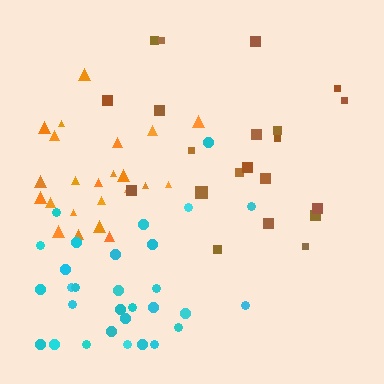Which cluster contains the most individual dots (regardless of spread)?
Cyan (30).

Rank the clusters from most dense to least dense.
cyan, orange, brown.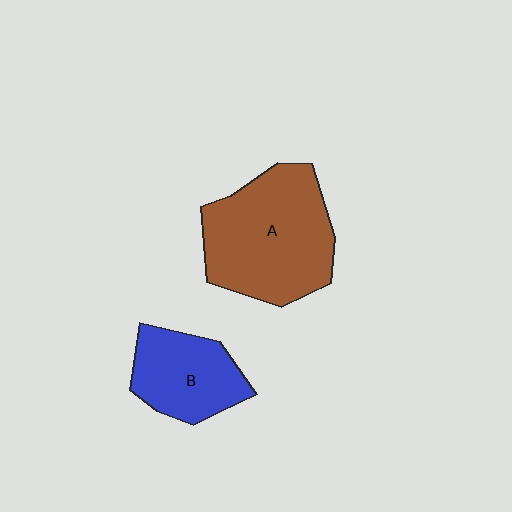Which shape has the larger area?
Shape A (brown).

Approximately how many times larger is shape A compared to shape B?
Approximately 1.7 times.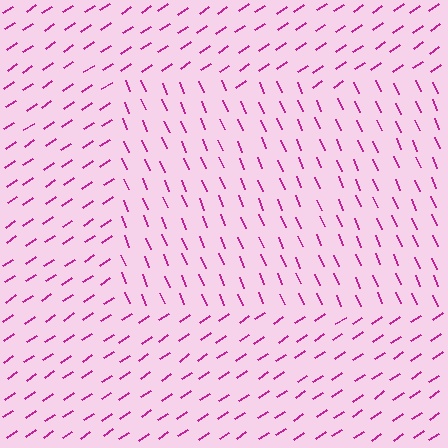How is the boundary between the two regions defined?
The boundary is defined purely by a change in line orientation (approximately 78 degrees difference). All lines are the same color and thickness.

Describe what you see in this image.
The image is filled with small magenta line segments. A rectangle region in the image has lines oriented differently from the surrounding lines, creating a visible texture boundary.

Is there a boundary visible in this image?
Yes, there is a texture boundary formed by a change in line orientation.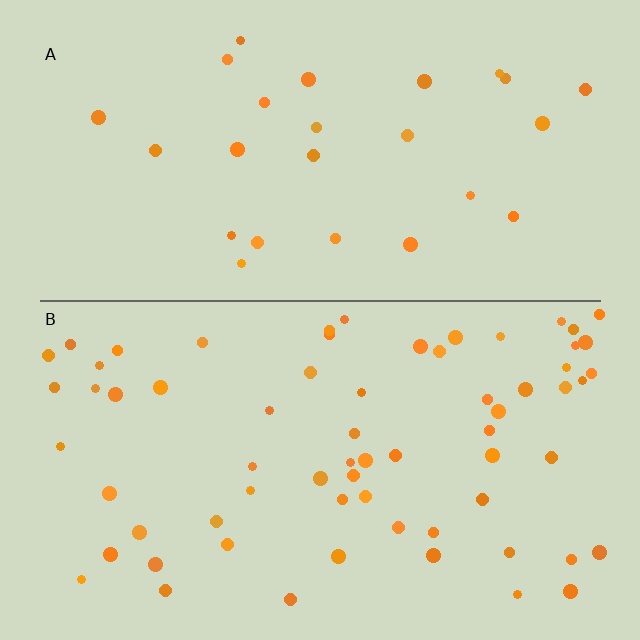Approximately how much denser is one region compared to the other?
Approximately 2.5× — region B over region A.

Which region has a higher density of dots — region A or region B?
B (the bottom).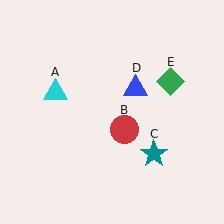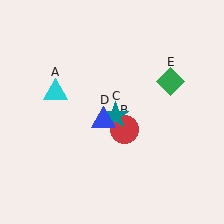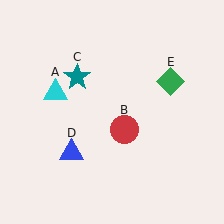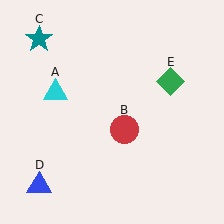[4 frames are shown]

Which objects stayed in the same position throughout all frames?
Cyan triangle (object A) and red circle (object B) and green diamond (object E) remained stationary.